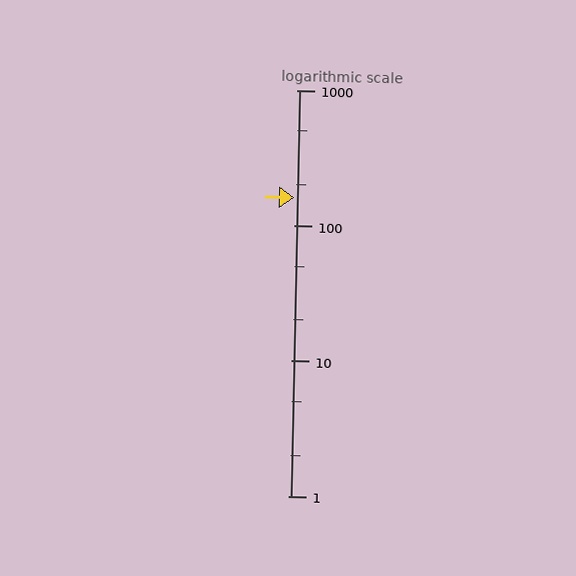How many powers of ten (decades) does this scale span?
The scale spans 3 decades, from 1 to 1000.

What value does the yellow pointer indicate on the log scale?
The pointer indicates approximately 160.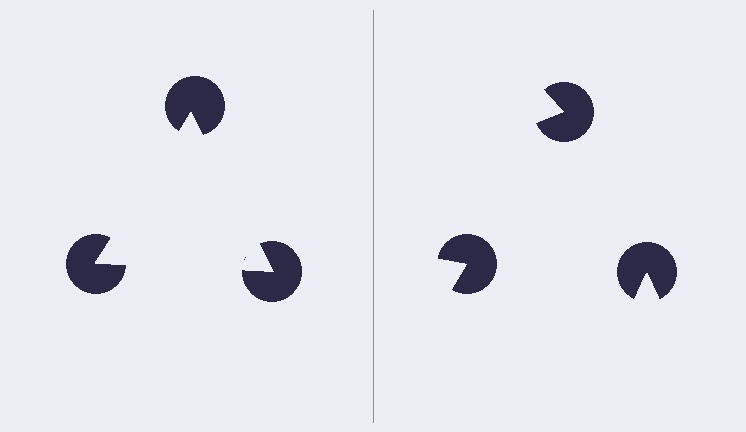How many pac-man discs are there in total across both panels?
6 — 3 on each side.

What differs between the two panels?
The pac-man discs are positioned identically on both sides; only the wedge orientations differ. On the left they align to a triangle; on the right they are misaligned.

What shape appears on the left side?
An illusory triangle.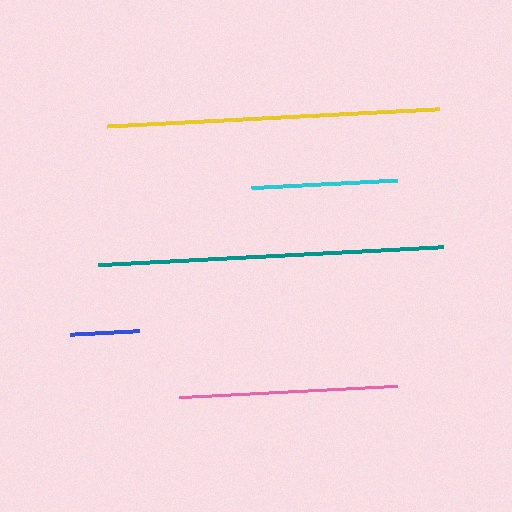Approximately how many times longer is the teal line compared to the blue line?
The teal line is approximately 5.0 times the length of the blue line.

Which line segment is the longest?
The teal line is the longest at approximately 345 pixels.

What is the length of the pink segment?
The pink segment is approximately 218 pixels long.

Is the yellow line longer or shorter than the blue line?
The yellow line is longer than the blue line.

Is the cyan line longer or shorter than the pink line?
The pink line is longer than the cyan line.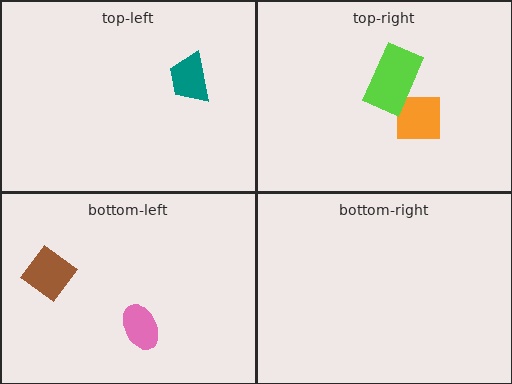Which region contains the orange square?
The top-right region.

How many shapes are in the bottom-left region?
2.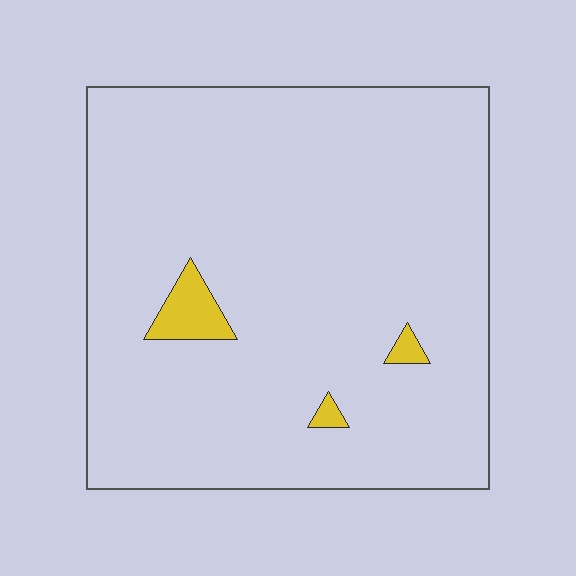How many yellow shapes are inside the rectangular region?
3.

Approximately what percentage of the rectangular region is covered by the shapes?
Approximately 5%.